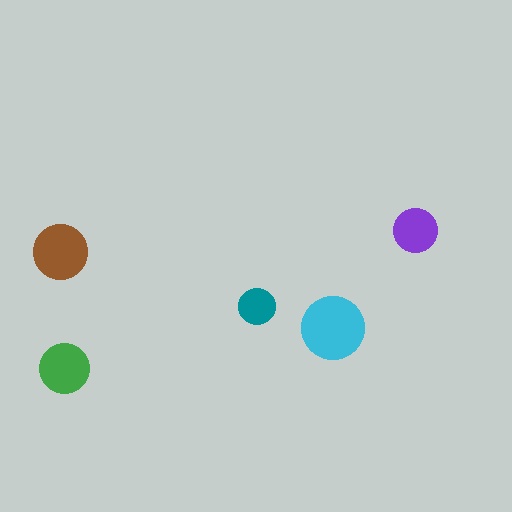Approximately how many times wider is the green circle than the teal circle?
About 1.5 times wider.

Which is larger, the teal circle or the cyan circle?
The cyan one.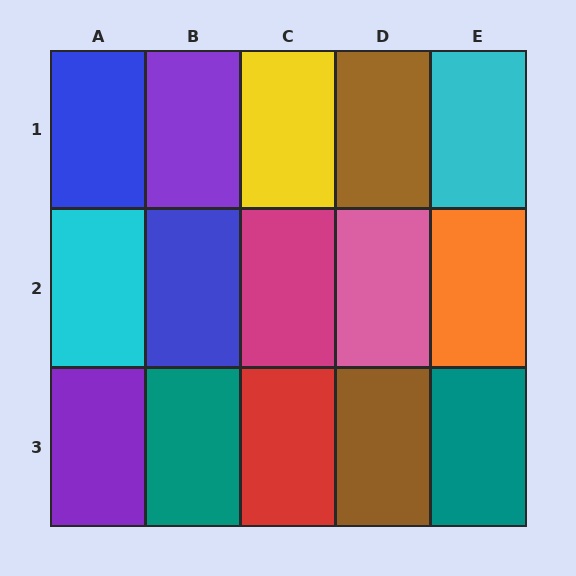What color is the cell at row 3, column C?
Red.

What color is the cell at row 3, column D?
Brown.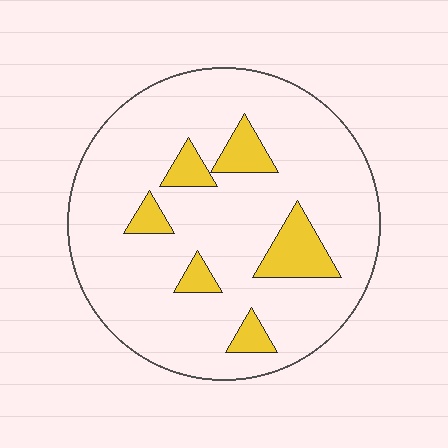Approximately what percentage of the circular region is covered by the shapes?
Approximately 15%.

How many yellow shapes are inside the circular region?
6.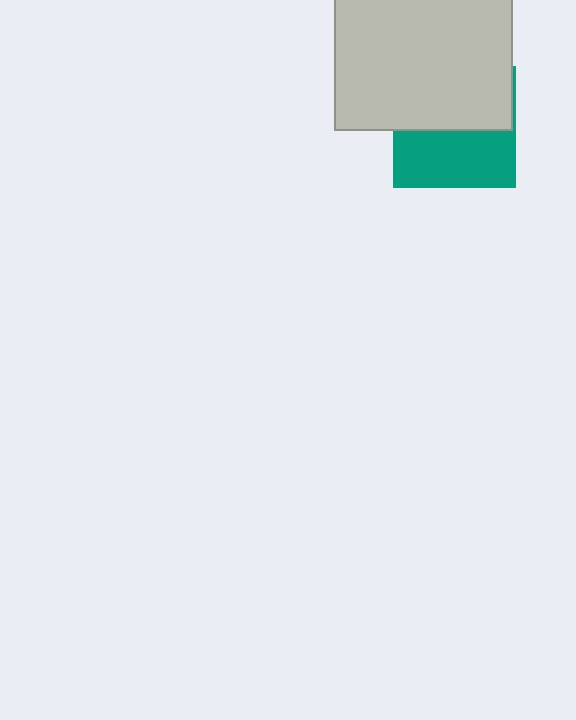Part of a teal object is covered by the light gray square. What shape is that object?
It is a square.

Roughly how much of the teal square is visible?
About half of it is visible (roughly 47%).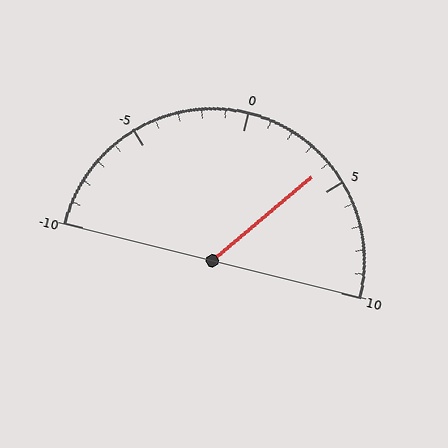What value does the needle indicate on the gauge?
The needle indicates approximately 4.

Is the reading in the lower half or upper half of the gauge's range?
The reading is in the upper half of the range (-10 to 10).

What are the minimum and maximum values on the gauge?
The gauge ranges from -10 to 10.